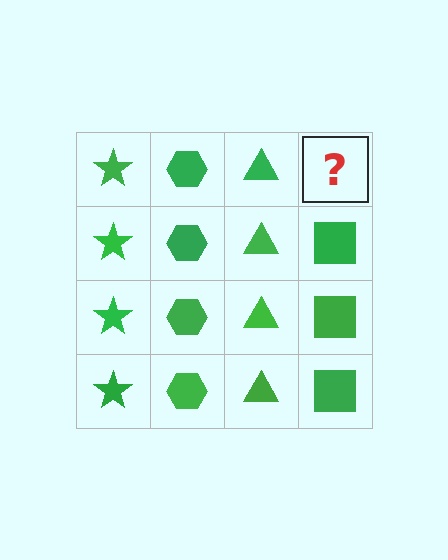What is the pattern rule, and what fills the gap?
The rule is that each column has a consistent shape. The gap should be filled with a green square.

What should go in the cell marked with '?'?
The missing cell should contain a green square.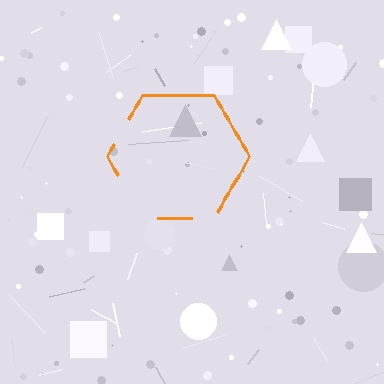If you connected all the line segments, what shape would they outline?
They would outline a hexagon.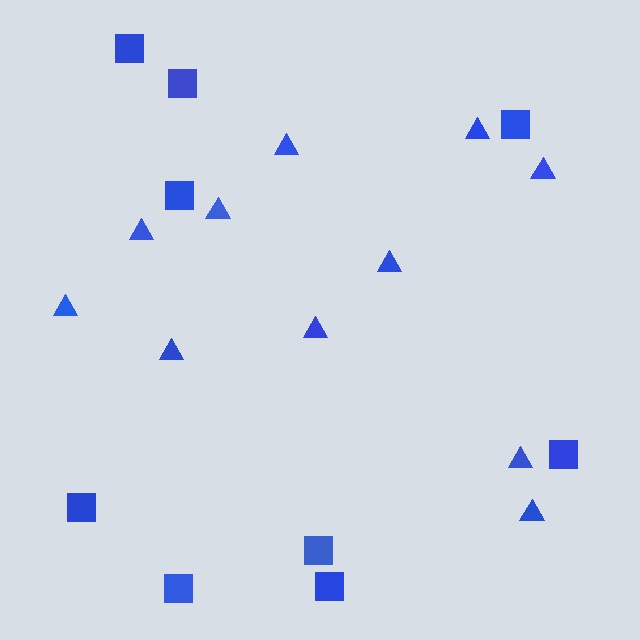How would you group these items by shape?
There are 2 groups: one group of triangles (11) and one group of squares (9).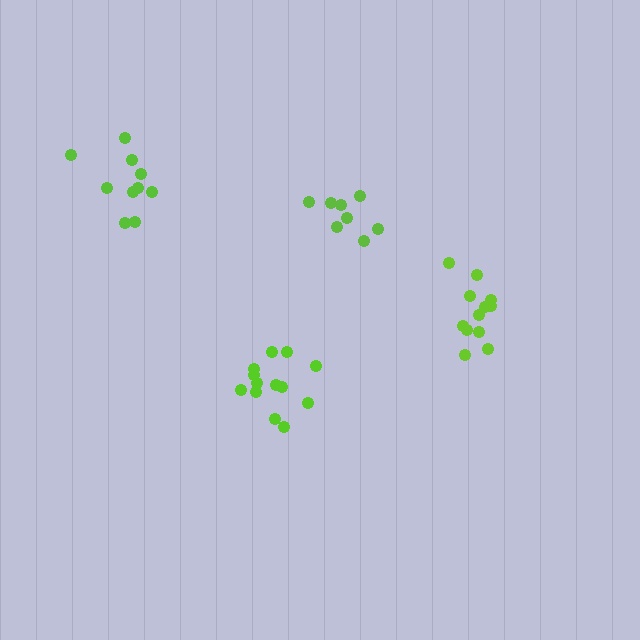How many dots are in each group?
Group 1: 12 dots, Group 2: 8 dots, Group 3: 13 dots, Group 4: 10 dots (43 total).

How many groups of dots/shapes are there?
There are 4 groups.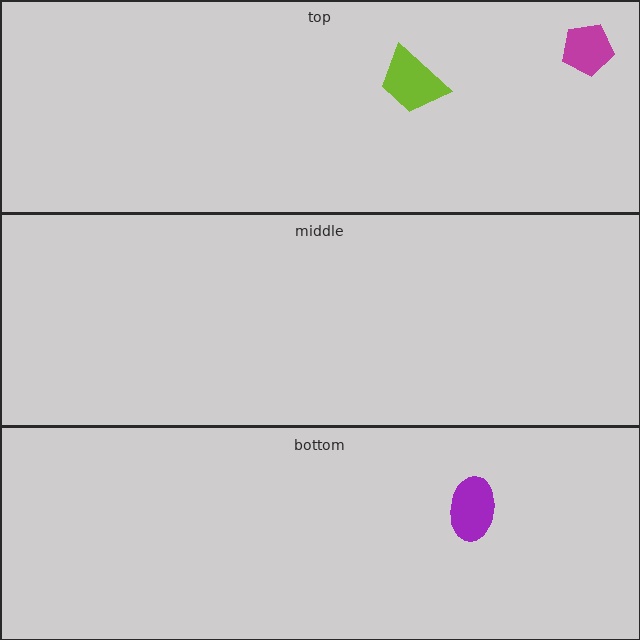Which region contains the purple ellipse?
The bottom region.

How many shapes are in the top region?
2.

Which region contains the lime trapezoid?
The top region.